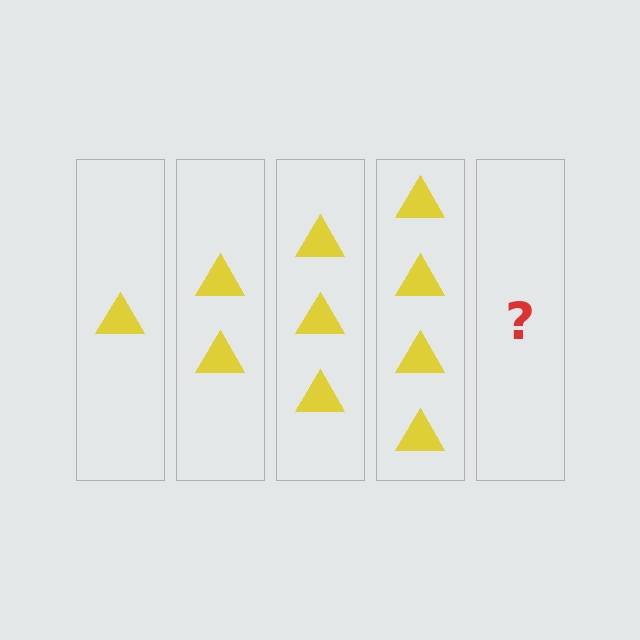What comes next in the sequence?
The next element should be 5 triangles.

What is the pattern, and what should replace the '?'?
The pattern is that each step adds one more triangle. The '?' should be 5 triangles.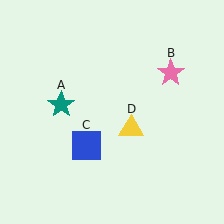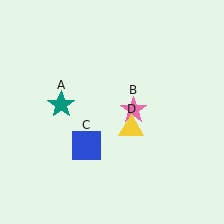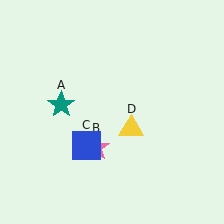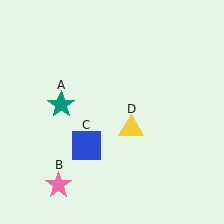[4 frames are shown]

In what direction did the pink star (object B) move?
The pink star (object B) moved down and to the left.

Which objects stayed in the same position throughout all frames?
Teal star (object A) and blue square (object C) and yellow triangle (object D) remained stationary.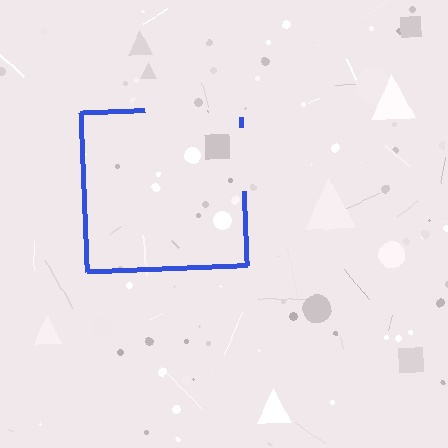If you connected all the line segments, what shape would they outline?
They would outline a square.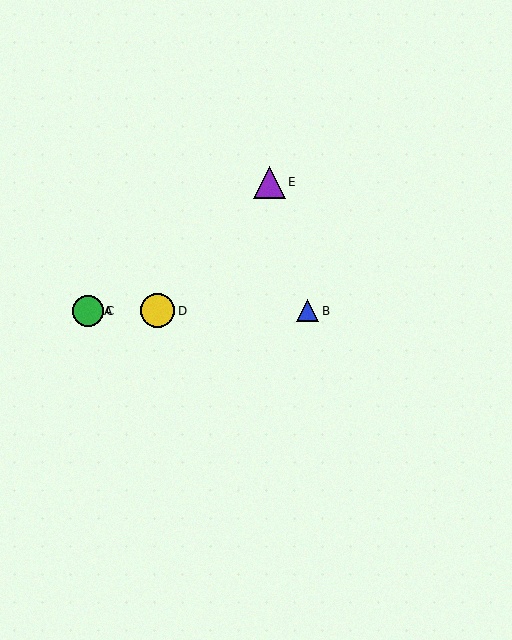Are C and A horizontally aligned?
Yes, both are at y≈311.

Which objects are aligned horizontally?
Objects A, B, C, D are aligned horizontally.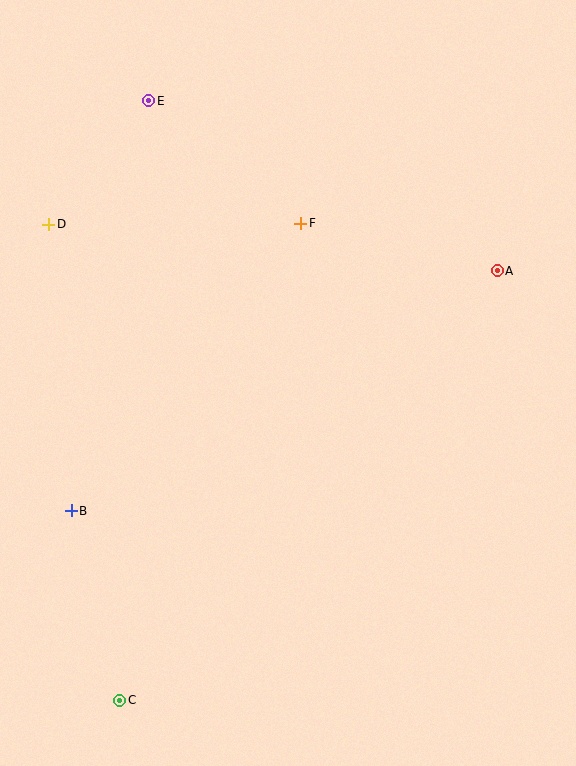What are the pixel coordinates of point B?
Point B is at (71, 511).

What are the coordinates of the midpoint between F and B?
The midpoint between F and B is at (186, 367).